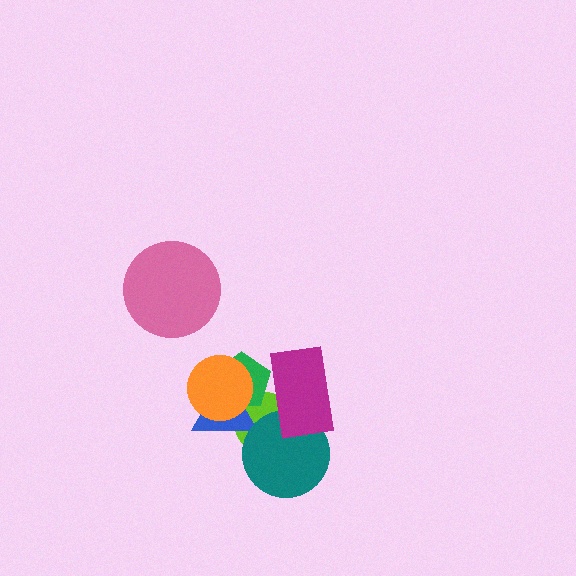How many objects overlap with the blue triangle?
3 objects overlap with the blue triangle.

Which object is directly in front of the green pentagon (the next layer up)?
The orange circle is directly in front of the green pentagon.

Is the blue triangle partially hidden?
Yes, it is partially covered by another shape.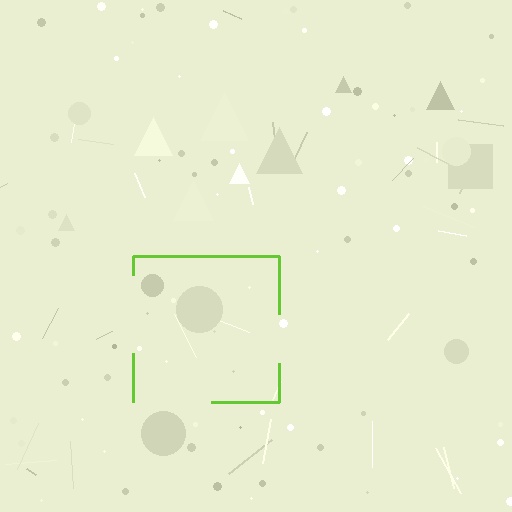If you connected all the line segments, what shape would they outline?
They would outline a square.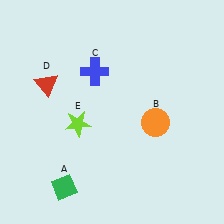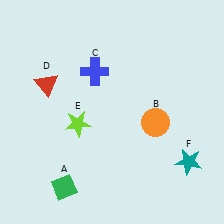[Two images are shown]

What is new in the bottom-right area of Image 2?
A teal star (F) was added in the bottom-right area of Image 2.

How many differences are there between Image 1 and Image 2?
There is 1 difference between the two images.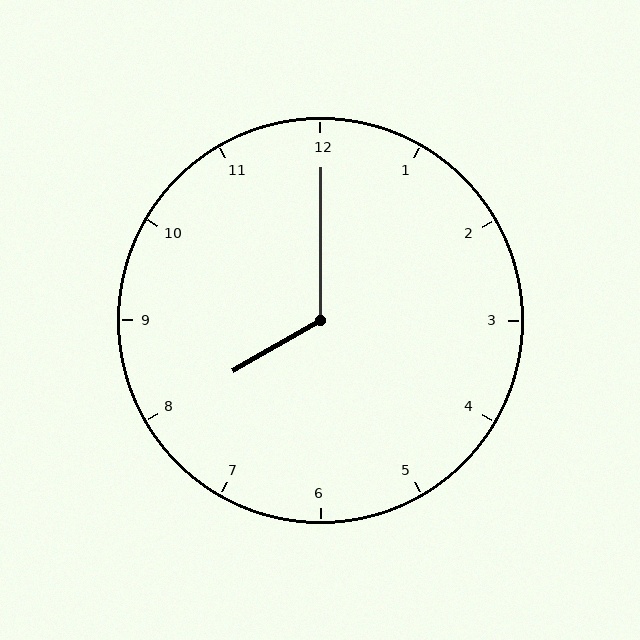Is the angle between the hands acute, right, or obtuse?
It is obtuse.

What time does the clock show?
8:00.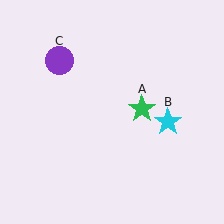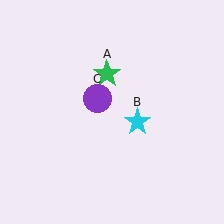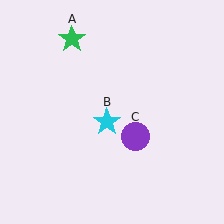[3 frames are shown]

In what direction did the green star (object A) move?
The green star (object A) moved up and to the left.